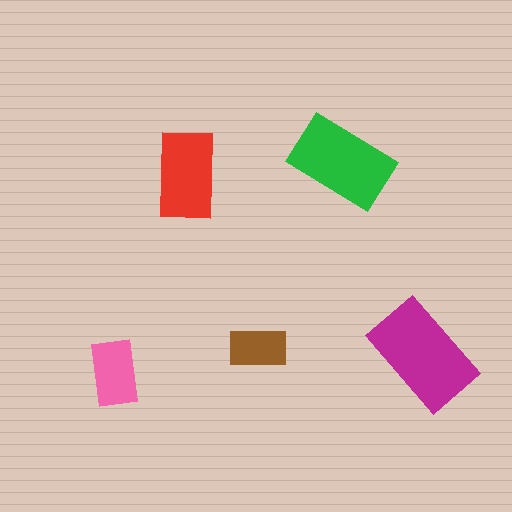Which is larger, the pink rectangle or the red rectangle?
The red one.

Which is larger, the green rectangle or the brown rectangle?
The green one.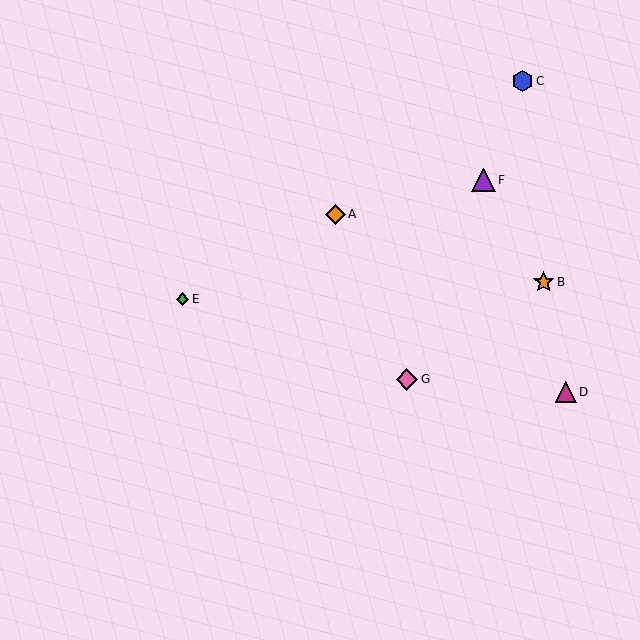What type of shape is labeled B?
Shape B is an orange star.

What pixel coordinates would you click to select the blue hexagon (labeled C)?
Click at (522, 81) to select the blue hexagon C.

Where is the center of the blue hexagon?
The center of the blue hexagon is at (522, 81).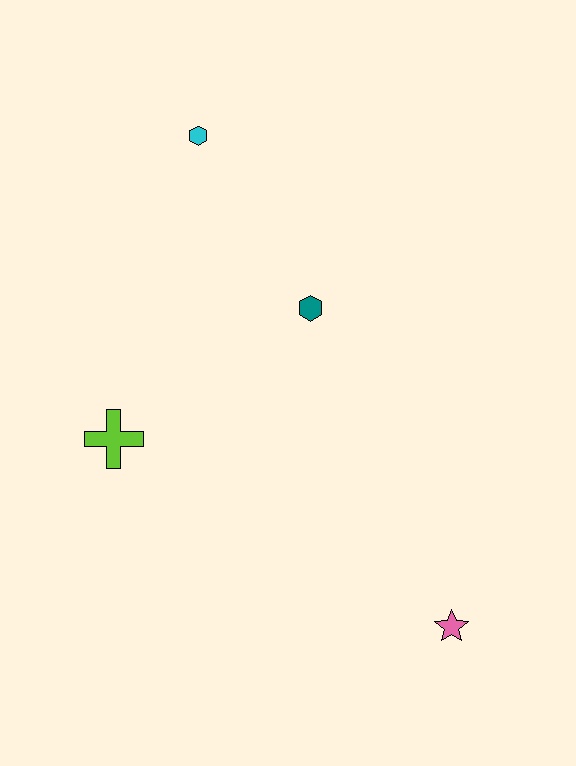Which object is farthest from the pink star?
The cyan hexagon is farthest from the pink star.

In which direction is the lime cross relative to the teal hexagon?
The lime cross is to the left of the teal hexagon.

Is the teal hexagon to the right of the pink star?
No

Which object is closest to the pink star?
The teal hexagon is closest to the pink star.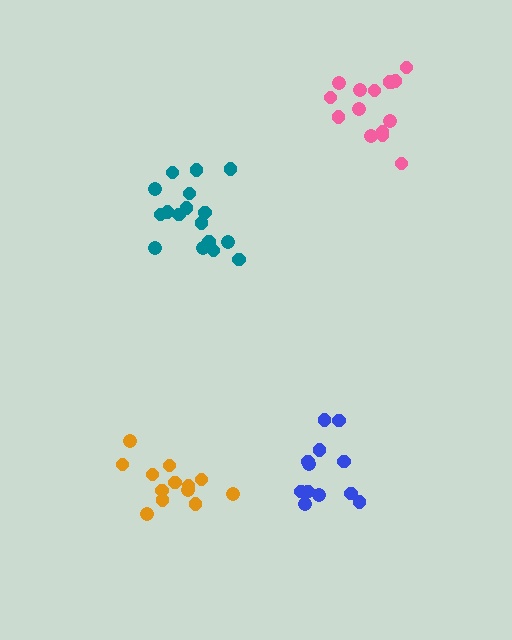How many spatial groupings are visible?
There are 4 spatial groupings.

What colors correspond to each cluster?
The clusters are colored: blue, orange, pink, teal.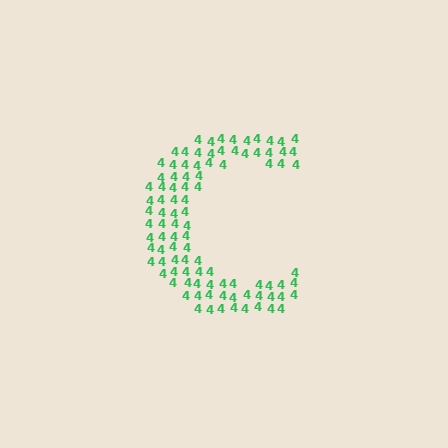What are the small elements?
The small elements are digit 4's.